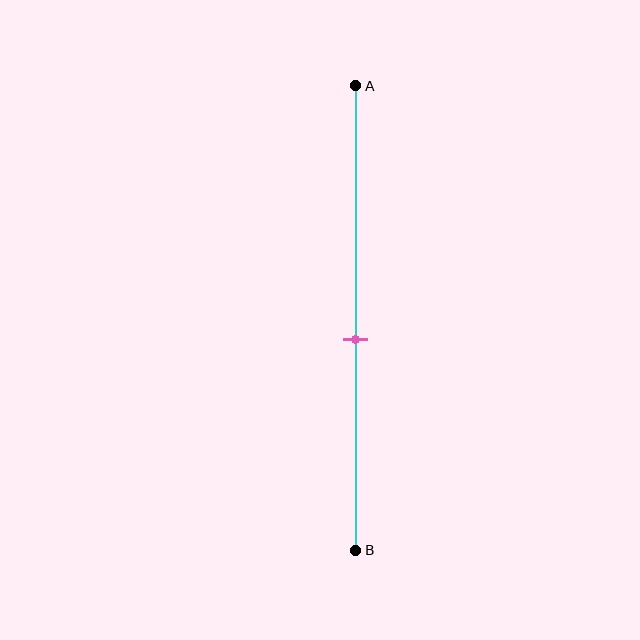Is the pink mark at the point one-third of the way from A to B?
No, the mark is at about 55% from A, not at the 33% one-third point.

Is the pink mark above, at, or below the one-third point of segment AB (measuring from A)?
The pink mark is below the one-third point of segment AB.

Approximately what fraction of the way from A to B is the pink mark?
The pink mark is approximately 55% of the way from A to B.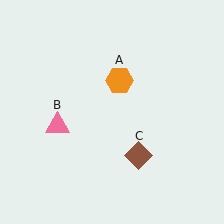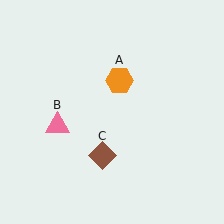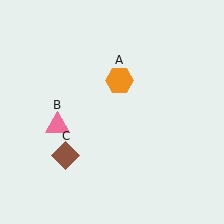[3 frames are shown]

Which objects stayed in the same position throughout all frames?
Orange hexagon (object A) and pink triangle (object B) remained stationary.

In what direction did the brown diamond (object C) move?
The brown diamond (object C) moved left.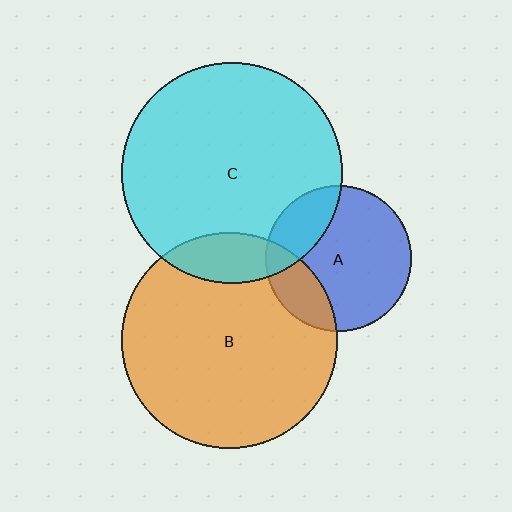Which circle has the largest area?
Circle C (cyan).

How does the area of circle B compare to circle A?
Approximately 2.2 times.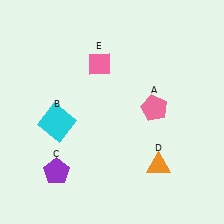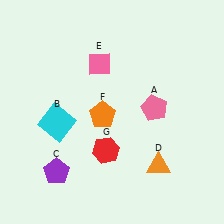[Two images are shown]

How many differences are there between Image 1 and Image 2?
There are 2 differences between the two images.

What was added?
An orange pentagon (F), a red hexagon (G) were added in Image 2.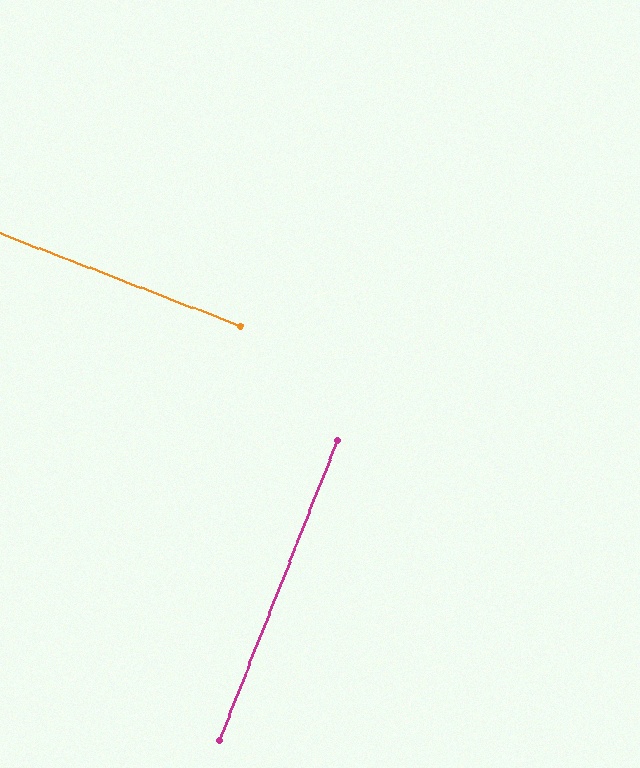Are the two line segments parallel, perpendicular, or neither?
Perpendicular — they meet at approximately 90°.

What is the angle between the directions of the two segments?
Approximately 90 degrees.